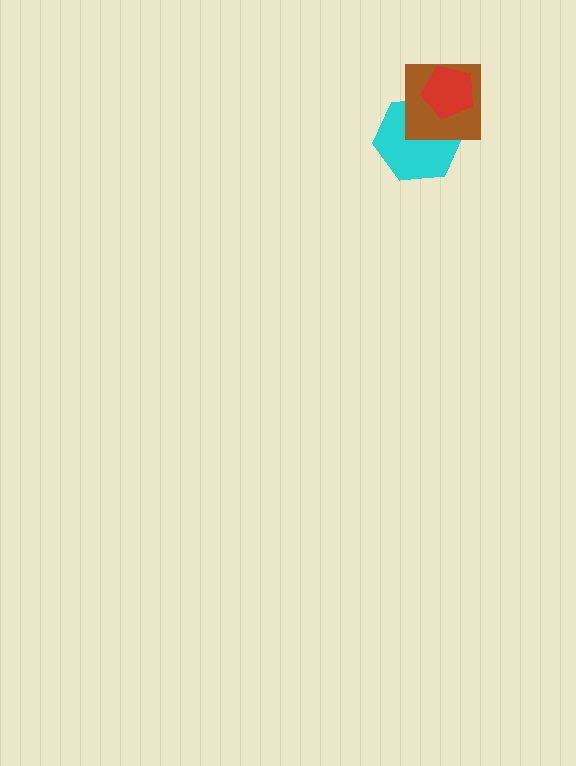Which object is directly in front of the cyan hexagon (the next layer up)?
The brown square is directly in front of the cyan hexagon.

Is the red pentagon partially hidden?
No, no other shape covers it.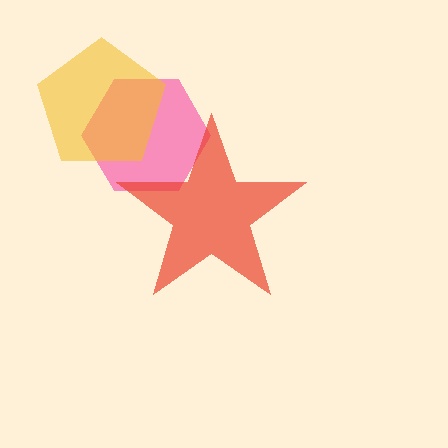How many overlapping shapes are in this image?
There are 3 overlapping shapes in the image.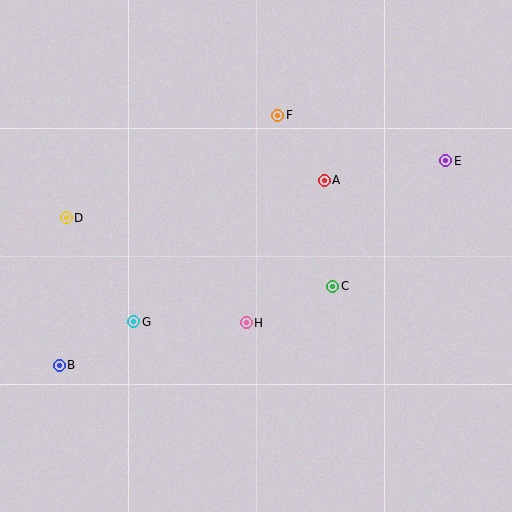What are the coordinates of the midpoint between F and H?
The midpoint between F and H is at (262, 219).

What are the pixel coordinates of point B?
Point B is at (59, 365).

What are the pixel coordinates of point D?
Point D is at (66, 218).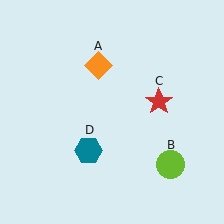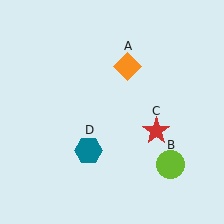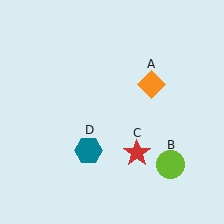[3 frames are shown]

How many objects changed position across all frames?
2 objects changed position: orange diamond (object A), red star (object C).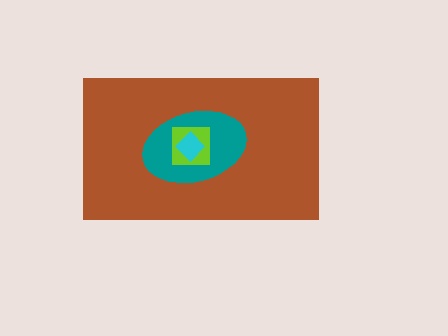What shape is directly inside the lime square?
The cyan diamond.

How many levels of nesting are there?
4.